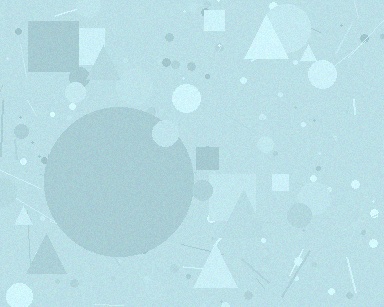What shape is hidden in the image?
A circle is hidden in the image.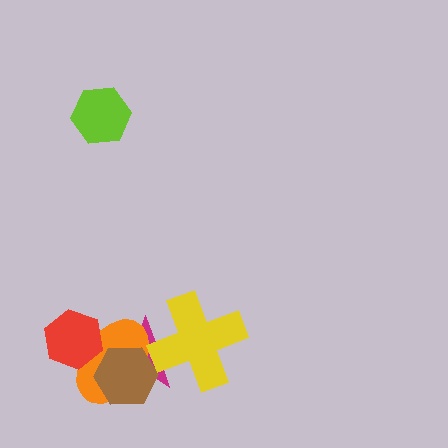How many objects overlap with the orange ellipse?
3 objects overlap with the orange ellipse.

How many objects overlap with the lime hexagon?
0 objects overlap with the lime hexagon.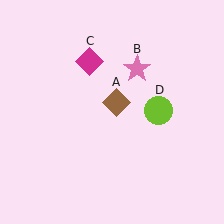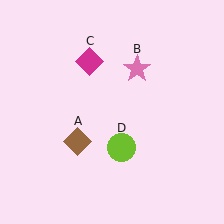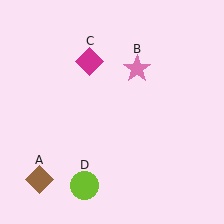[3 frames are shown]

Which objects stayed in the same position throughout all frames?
Pink star (object B) and magenta diamond (object C) remained stationary.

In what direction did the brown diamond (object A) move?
The brown diamond (object A) moved down and to the left.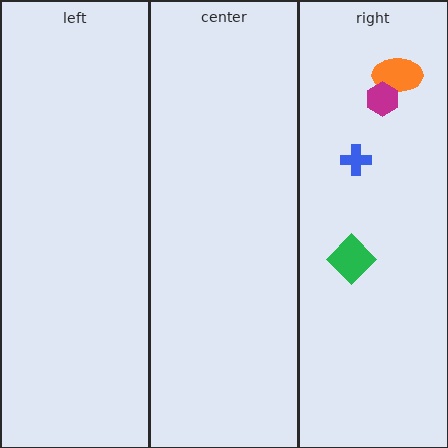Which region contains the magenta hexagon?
The right region.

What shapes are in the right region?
The blue cross, the orange ellipse, the magenta hexagon, the green diamond.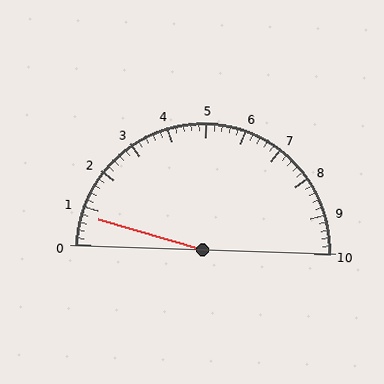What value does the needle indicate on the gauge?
The needle indicates approximately 0.8.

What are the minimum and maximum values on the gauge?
The gauge ranges from 0 to 10.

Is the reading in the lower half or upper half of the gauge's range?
The reading is in the lower half of the range (0 to 10).